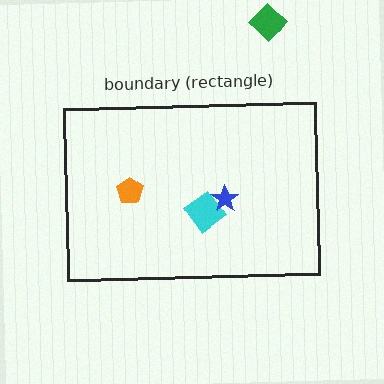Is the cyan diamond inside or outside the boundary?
Inside.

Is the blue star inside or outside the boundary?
Inside.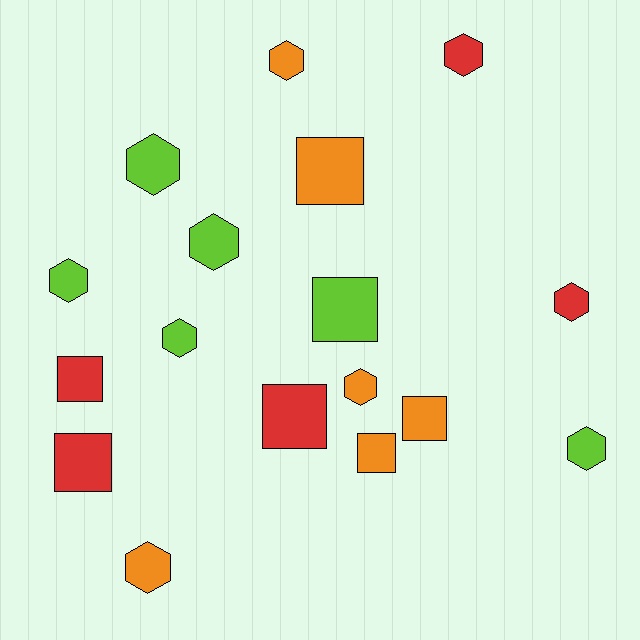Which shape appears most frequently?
Hexagon, with 10 objects.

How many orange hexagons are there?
There are 3 orange hexagons.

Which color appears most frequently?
Orange, with 6 objects.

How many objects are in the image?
There are 17 objects.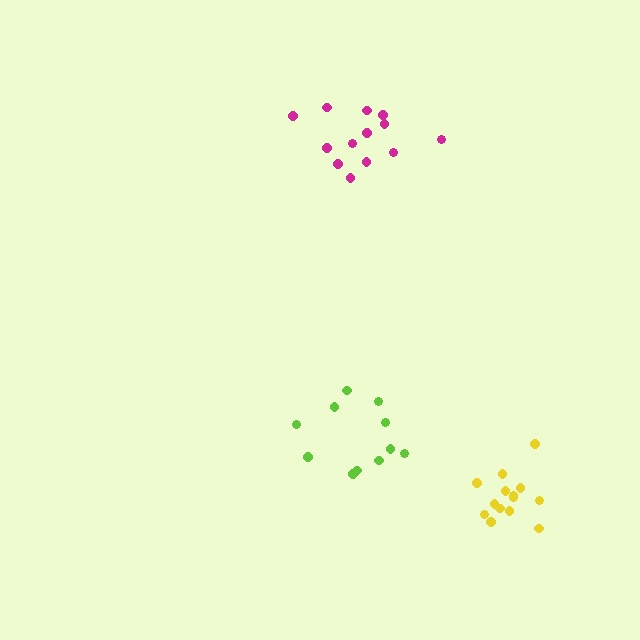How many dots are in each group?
Group 1: 11 dots, Group 2: 13 dots, Group 3: 14 dots (38 total).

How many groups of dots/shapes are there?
There are 3 groups.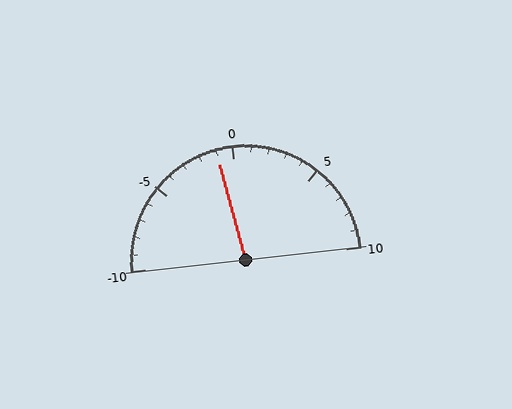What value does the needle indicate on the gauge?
The needle indicates approximately -1.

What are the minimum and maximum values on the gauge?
The gauge ranges from -10 to 10.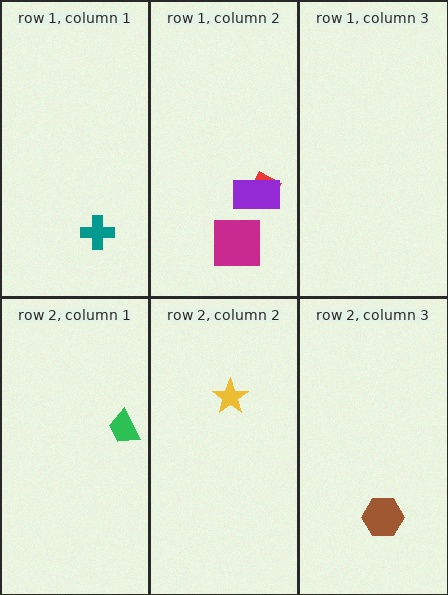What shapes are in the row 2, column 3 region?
The brown hexagon.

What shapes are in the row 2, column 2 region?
The yellow star.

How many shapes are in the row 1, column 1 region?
1.